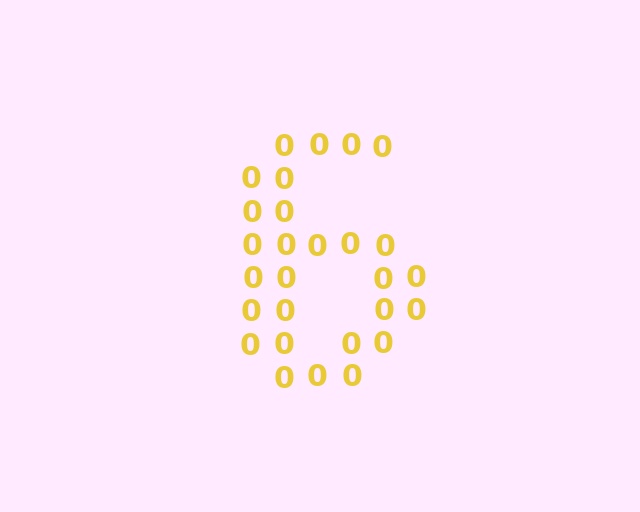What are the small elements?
The small elements are digit 0's.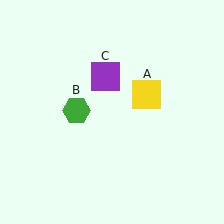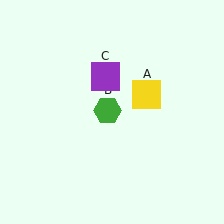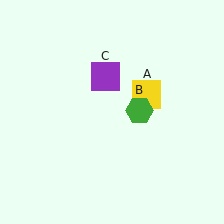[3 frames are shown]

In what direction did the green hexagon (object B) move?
The green hexagon (object B) moved right.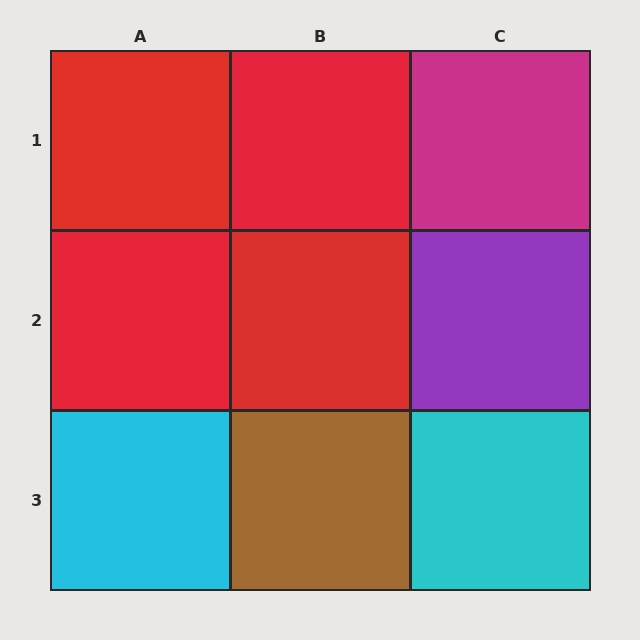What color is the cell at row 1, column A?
Red.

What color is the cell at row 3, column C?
Cyan.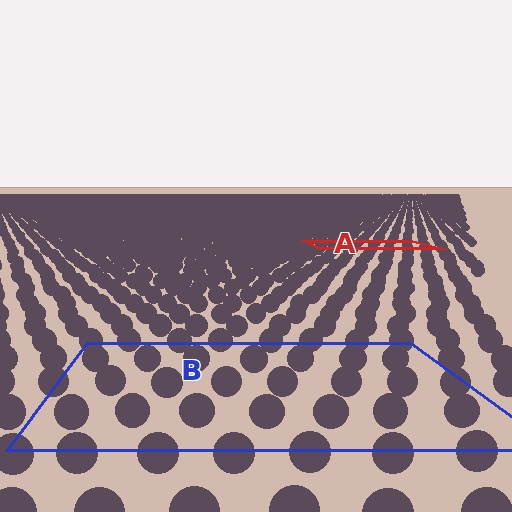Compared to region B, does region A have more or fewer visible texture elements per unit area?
Region A has more texture elements per unit area — they are packed more densely because it is farther away.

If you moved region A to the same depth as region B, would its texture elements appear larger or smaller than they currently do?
They would appear larger. At a closer depth, the same texture elements are projected at a bigger on-screen size.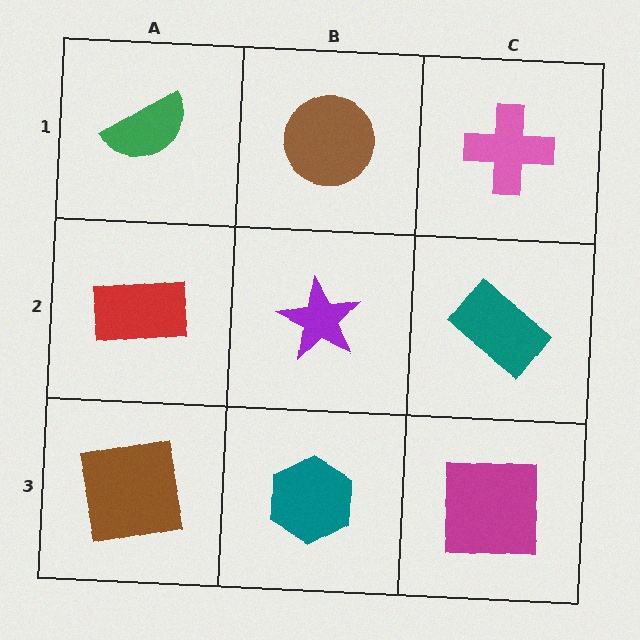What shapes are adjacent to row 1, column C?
A teal rectangle (row 2, column C), a brown circle (row 1, column B).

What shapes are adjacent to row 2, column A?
A green semicircle (row 1, column A), a brown square (row 3, column A), a purple star (row 2, column B).